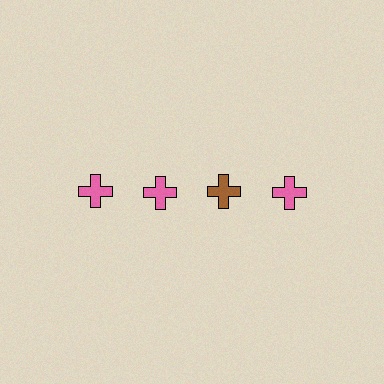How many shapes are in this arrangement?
There are 4 shapes arranged in a grid pattern.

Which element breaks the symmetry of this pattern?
The brown cross in the top row, center column breaks the symmetry. All other shapes are pink crosses.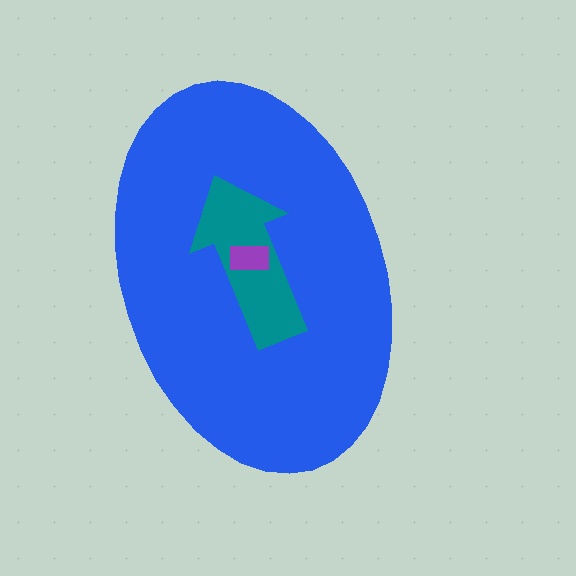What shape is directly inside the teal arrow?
The purple rectangle.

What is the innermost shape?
The purple rectangle.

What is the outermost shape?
The blue ellipse.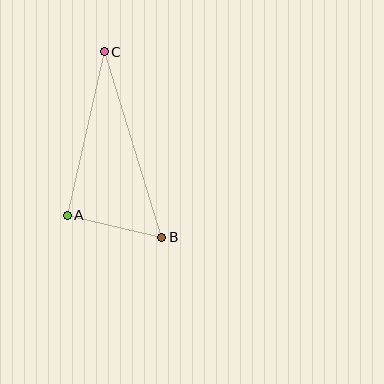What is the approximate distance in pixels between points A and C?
The distance between A and C is approximately 168 pixels.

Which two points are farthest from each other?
Points B and C are farthest from each other.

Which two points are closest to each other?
Points A and B are closest to each other.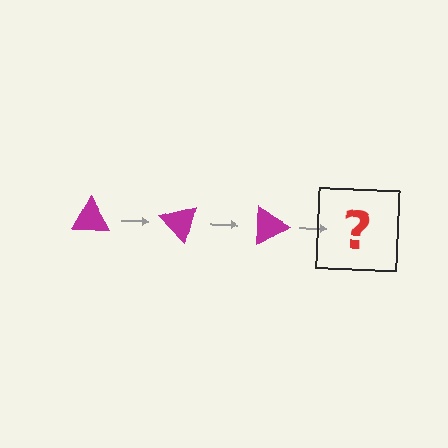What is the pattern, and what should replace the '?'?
The pattern is that the triangle rotates 45 degrees each step. The '?' should be a magenta triangle rotated 135 degrees.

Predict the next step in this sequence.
The next step is a magenta triangle rotated 135 degrees.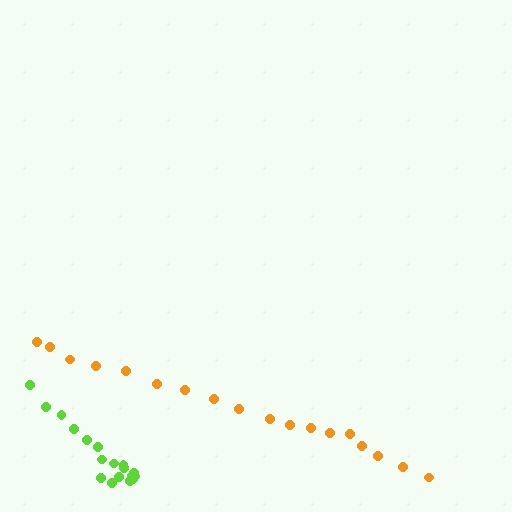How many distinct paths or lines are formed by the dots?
There are 2 distinct paths.